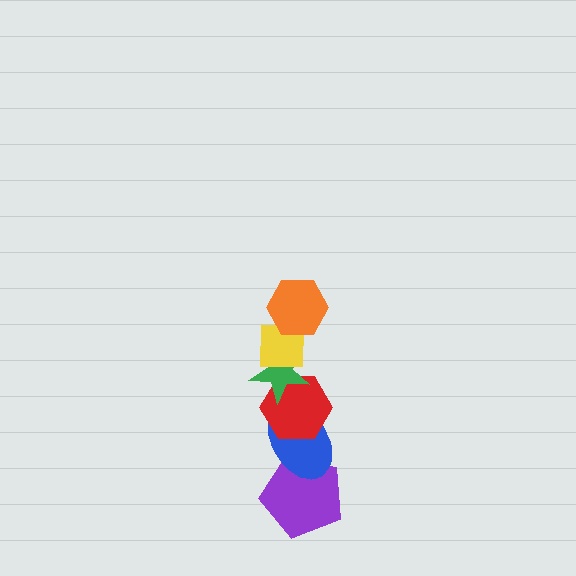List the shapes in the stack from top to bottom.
From top to bottom: the orange hexagon, the yellow square, the green star, the red hexagon, the blue ellipse, the purple pentagon.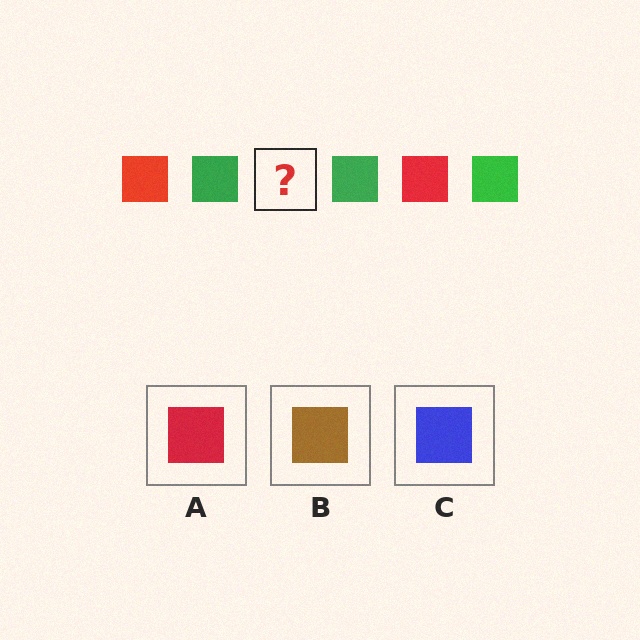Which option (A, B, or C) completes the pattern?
A.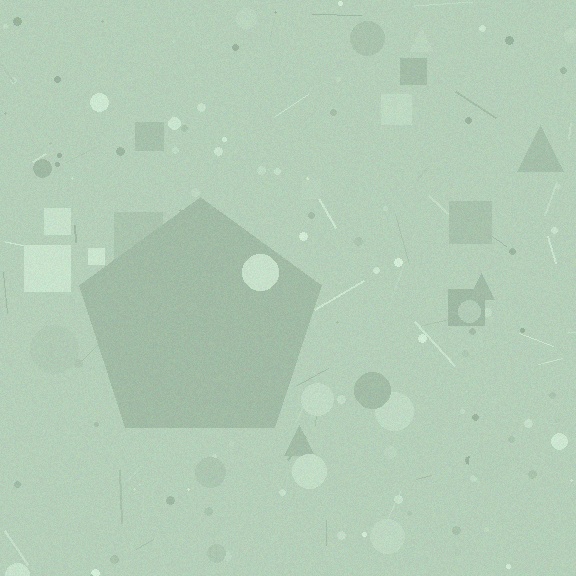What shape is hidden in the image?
A pentagon is hidden in the image.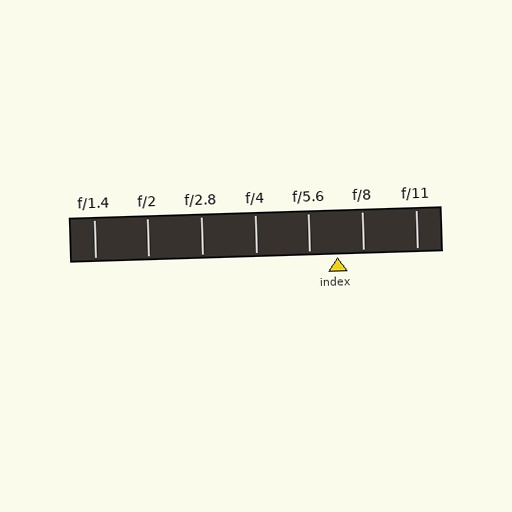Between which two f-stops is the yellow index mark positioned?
The index mark is between f/5.6 and f/8.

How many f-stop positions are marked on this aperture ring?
There are 7 f-stop positions marked.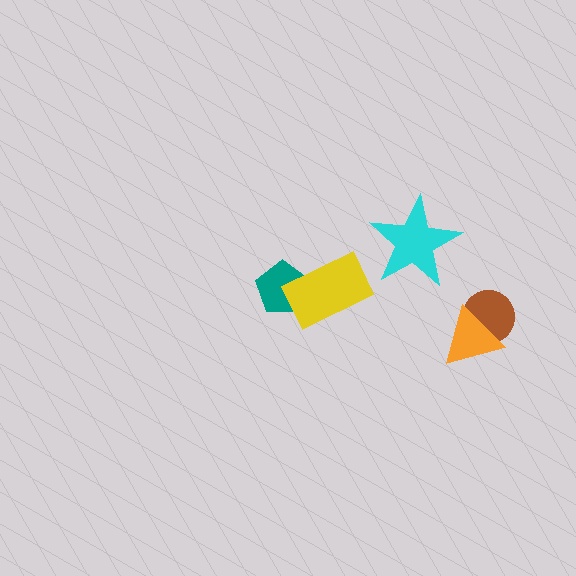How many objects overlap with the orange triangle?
1 object overlaps with the orange triangle.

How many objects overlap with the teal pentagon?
1 object overlaps with the teal pentagon.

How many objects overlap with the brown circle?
1 object overlaps with the brown circle.